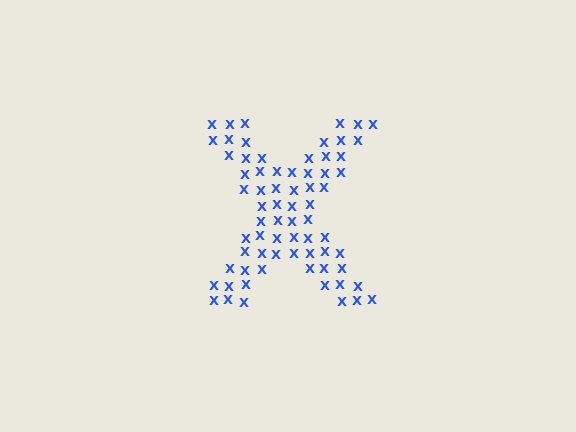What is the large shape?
The large shape is the letter X.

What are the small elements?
The small elements are letter X's.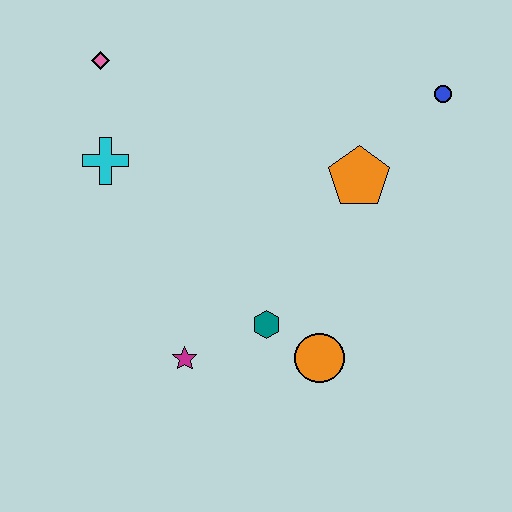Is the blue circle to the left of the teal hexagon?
No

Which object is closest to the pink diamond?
The cyan cross is closest to the pink diamond.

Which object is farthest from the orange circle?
The pink diamond is farthest from the orange circle.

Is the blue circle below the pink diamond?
Yes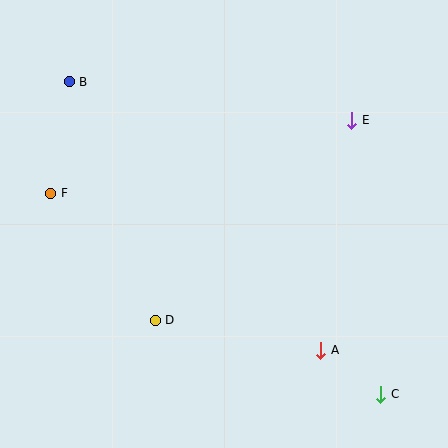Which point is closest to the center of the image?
Point D at (155, 320) is closest to the center.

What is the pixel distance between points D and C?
The distance between D and C is 238 pixels.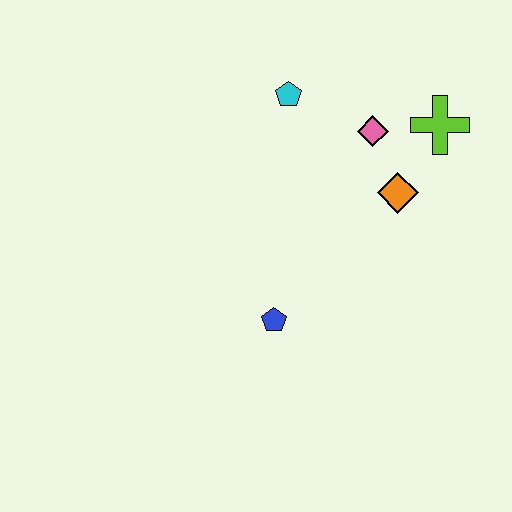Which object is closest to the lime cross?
The pink diamond is closest to the lime cross.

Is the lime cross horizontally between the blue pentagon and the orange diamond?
No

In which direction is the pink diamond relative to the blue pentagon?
The pink diamond is above the blue pentagon.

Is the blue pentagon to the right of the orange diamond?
No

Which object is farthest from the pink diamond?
The blue pentagon is farthest from the pink diamond.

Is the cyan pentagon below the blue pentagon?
No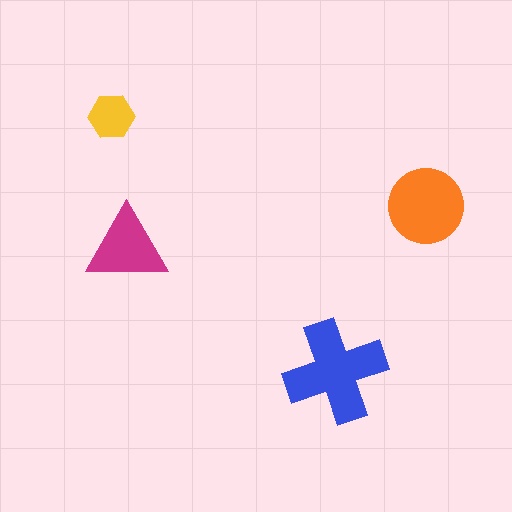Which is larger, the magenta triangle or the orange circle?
The orange circle.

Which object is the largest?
The blue cross.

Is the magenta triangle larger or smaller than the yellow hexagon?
Larger.